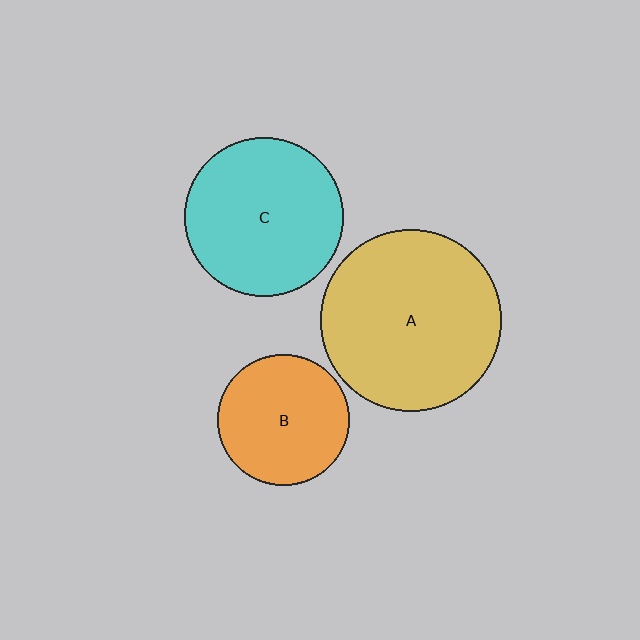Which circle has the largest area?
Circle A (yellow).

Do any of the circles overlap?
No, none of the circles overlap.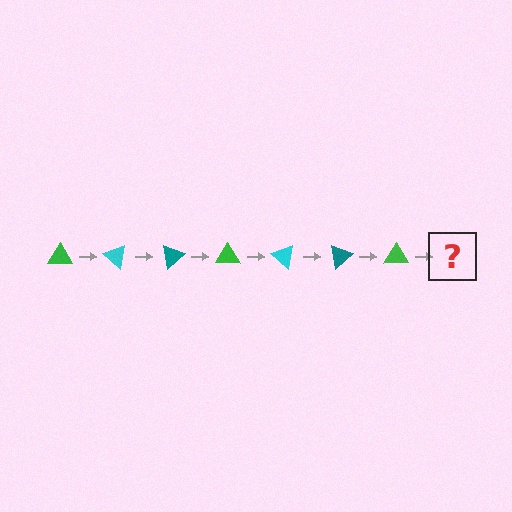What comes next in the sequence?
The next element should be a cyan triangle, rotated 280 degrees from the start.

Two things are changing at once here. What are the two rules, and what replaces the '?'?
The two rules are that it rotates 40 degrees each step and the color cycles through green, cyan, and teal. The '?' should be a cyan triangle, rotated 280 degrees from the start.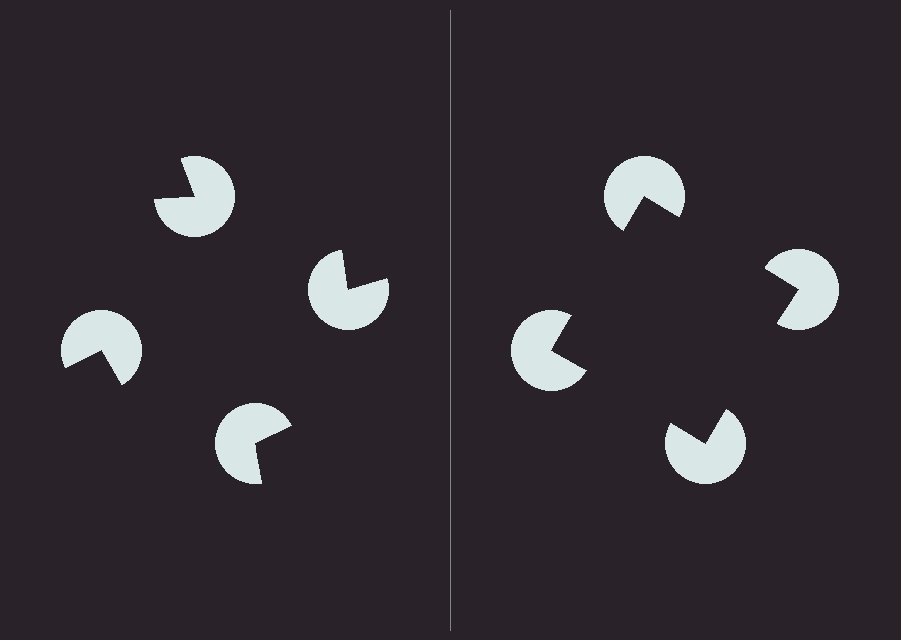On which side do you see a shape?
An illusory square appears on the right side. On the left side the wedge cuts are rotated, so no coherent shape forms.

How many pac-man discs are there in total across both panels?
8 — 4 on each side.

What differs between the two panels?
The pac-man discs are positioned identically on both sides; only the wedge orientations differ. On the right they align to a square; on the left they are misaligned.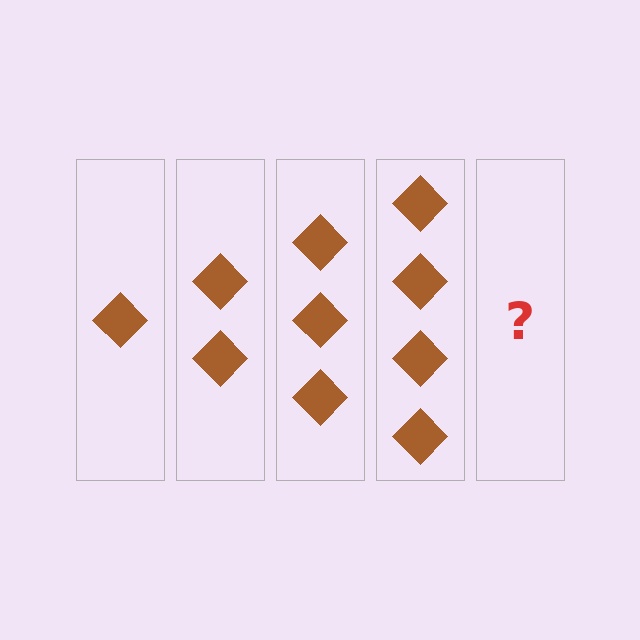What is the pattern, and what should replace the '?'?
The pattern is that each step adds one more diamond. The '?' should be 5 diamonds.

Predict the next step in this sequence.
The next step is 5 diamonds.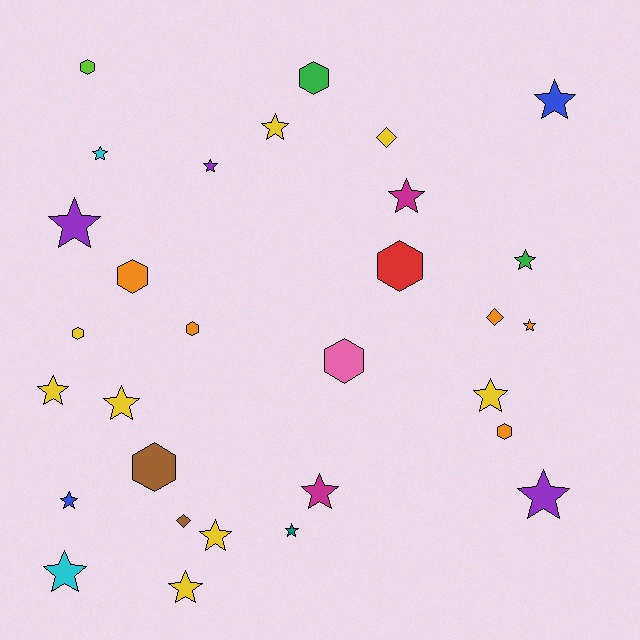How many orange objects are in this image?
There are 5 orange objects.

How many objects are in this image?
There are 30 objects.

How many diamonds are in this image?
There are 3 diamonds.